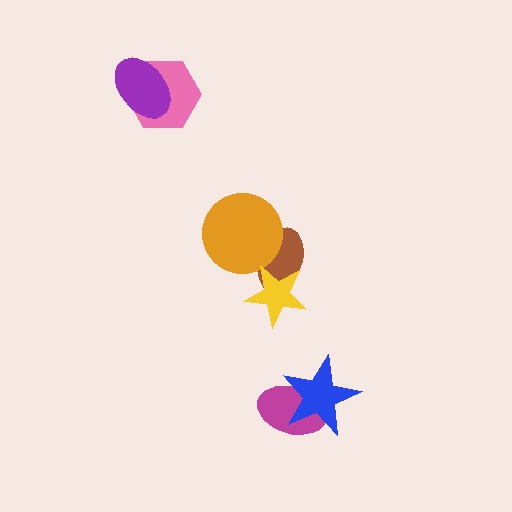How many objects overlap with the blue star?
1 object overlaps with the blue star.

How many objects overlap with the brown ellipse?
2 objects overlap with the brown ellipse.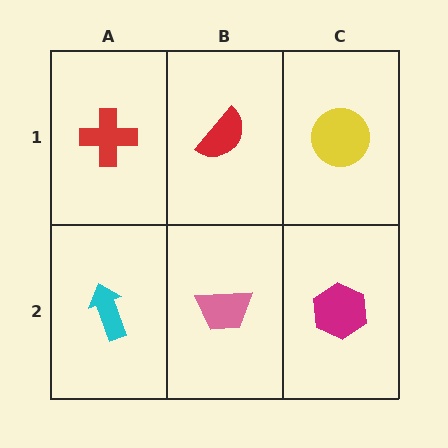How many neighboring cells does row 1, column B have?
3.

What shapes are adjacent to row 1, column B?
A pink trapezoid (row 2, column B), a red cross (row 1, column A), a yellow circle (row 1, column C).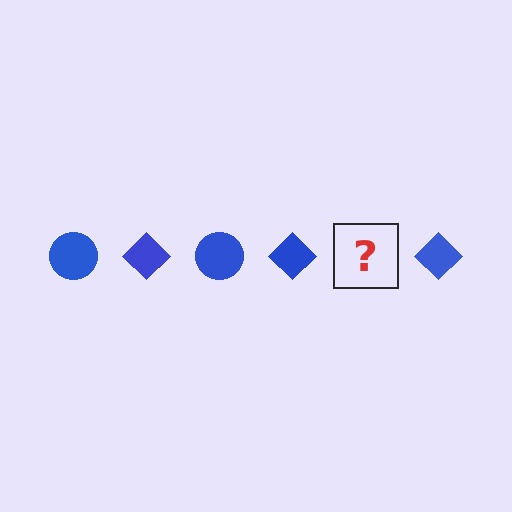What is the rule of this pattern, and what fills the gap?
The rule is that the pattern cycles through circle, diamond shapes in blue. The gap should be filled with a blue circle.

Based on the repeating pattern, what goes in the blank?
The blank should be a blue circle.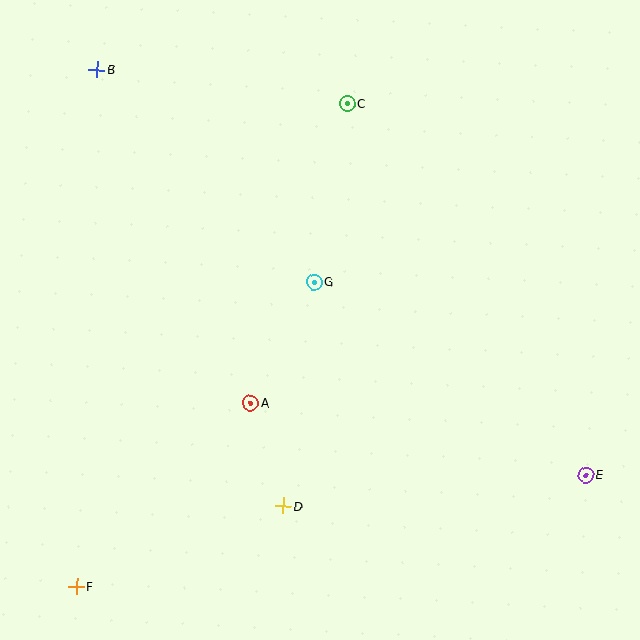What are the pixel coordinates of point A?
Point A is at (251, 403).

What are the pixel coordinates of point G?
Point G is at (314, 282).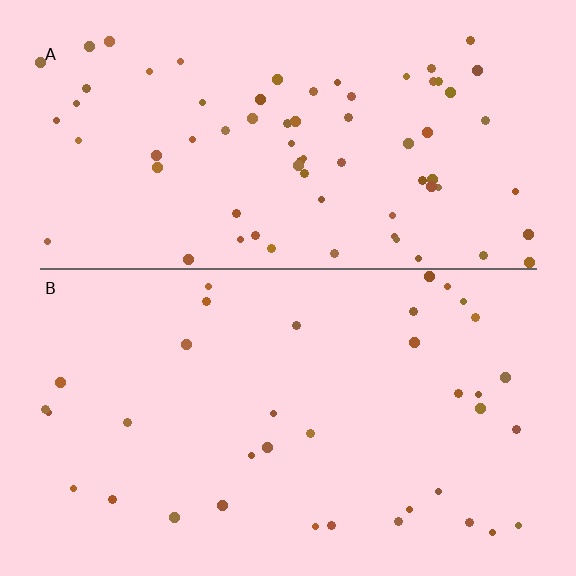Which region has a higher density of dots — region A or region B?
A (the top).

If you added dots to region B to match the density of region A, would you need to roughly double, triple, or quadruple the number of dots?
Approximately double.